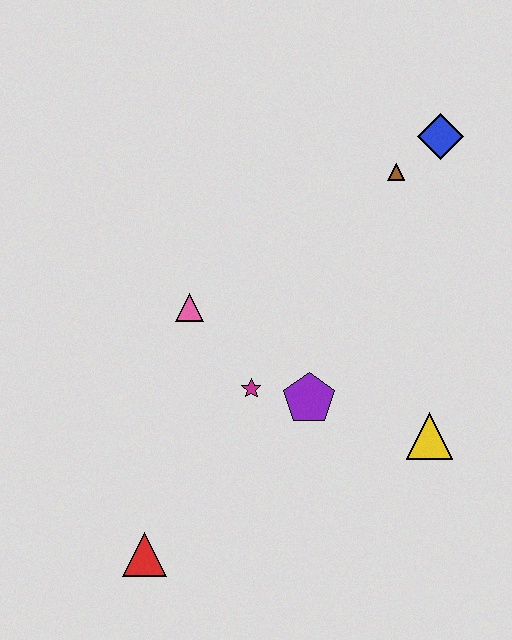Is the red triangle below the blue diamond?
Yes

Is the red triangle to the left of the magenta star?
Yes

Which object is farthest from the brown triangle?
The red triangle is farthest from the brown triangle.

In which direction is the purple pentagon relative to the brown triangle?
The purple pentagon is below the brown triangle.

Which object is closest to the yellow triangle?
The purple pentagon is closest to the yellow triangle.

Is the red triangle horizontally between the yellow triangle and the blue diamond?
No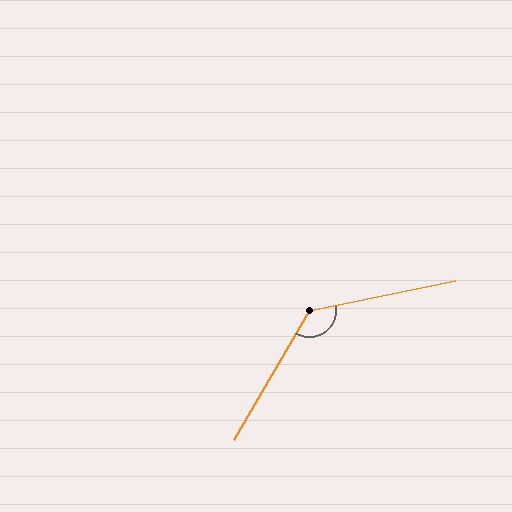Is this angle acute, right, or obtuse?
It is obtuse.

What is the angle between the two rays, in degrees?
Approximately 132 degrees.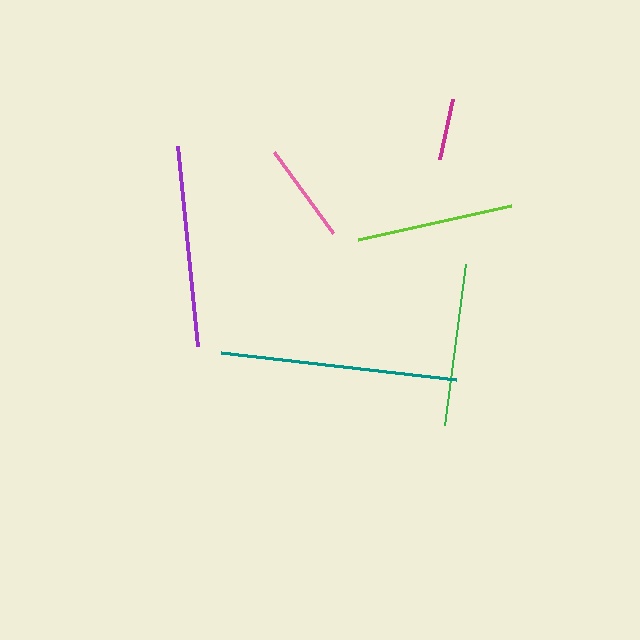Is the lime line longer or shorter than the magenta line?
The lime line is longer than the magenta line.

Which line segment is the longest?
The teal line is the longest at approximately 237 pixels.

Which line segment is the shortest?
The magenta line is the shortest at approximately 62 pixels.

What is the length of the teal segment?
The teal segment is approximately 237 pixels long.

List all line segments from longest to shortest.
From longest to shortest: teal, purple, green, lime, pink, magenta.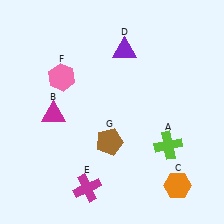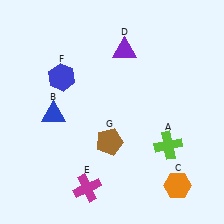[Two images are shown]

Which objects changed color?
B changed from magenta to blue. F changed from pink to blue.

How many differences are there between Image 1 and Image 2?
There are 2 differences between the two images.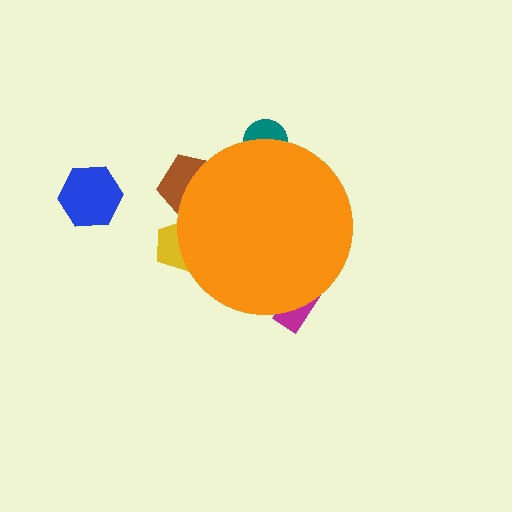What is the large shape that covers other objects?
An orange circle.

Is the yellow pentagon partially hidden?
Yes, the yellow pentagon is partially hidden behind the orange circle.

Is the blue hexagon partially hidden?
No, the blue hexagon is fully visible.